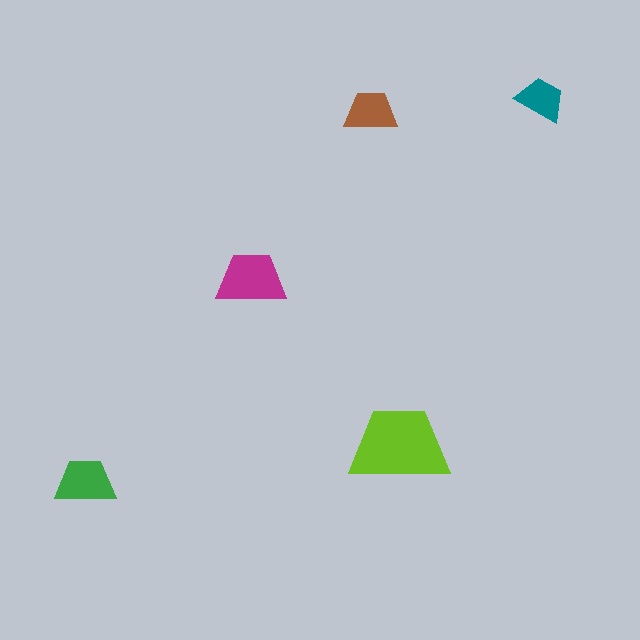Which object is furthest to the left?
The green trapezoid is leftmost.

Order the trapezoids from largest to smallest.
the lime one, the magenta one, the green one, the brown one, the teal one.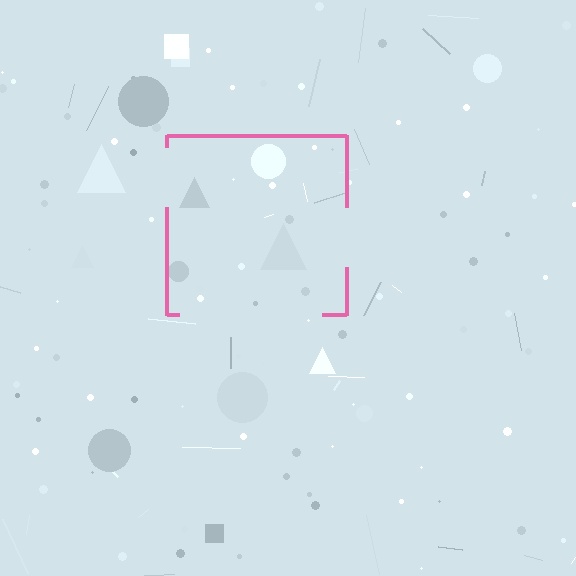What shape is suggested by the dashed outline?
The dashed outline suggests a square.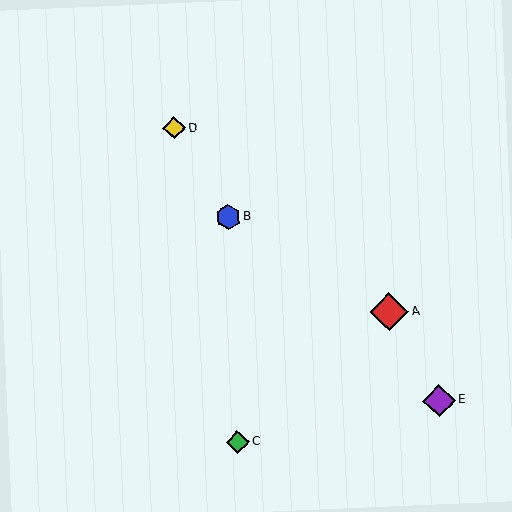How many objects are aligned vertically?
2 objects (B, C) are aligned vertically.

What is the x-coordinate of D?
Object D is at x≈174.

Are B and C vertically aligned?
Yes, both are at x≈228.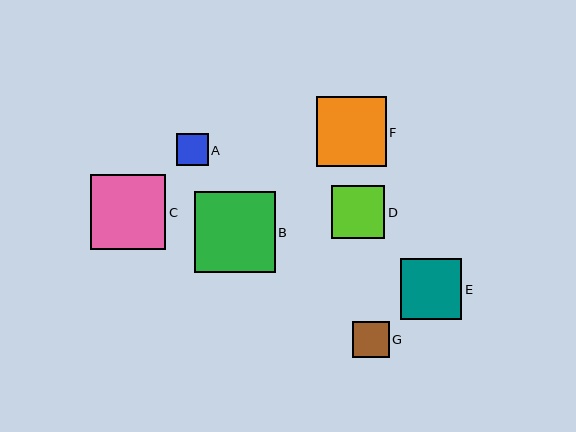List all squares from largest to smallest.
From largest to smallest: B, C, F, E, D, G, A.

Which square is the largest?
Square B is the largest with a size of approximately 81 pixels.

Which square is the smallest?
Square A is the smallest with a size of approximately 31 pixels.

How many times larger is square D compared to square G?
Square D is approximately 1.4 times the size of square G.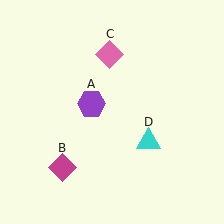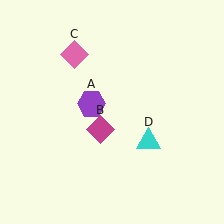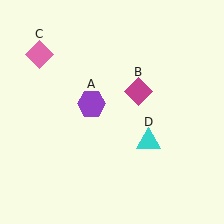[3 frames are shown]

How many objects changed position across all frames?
2 objects changed position: magenta diamond (object B), pink diamond (object C).